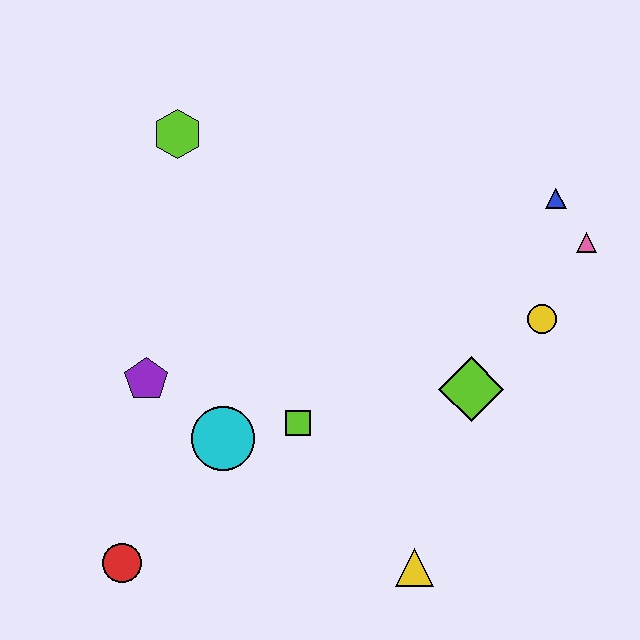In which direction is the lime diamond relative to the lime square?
The lime diamond is to the right of the lime square.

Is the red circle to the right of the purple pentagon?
No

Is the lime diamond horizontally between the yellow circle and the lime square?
Yes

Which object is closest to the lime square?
The cyan circle is closest to the lime square.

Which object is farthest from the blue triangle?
The red circle is farthest from the blue triangle.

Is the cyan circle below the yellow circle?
Yes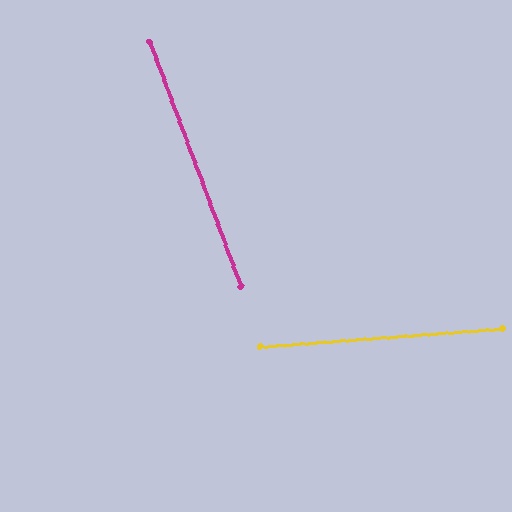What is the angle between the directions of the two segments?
Approximately 74 degrees.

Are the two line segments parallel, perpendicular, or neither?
Neither parallel nor perpendicular — they differ by about 74°.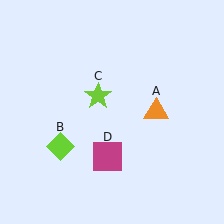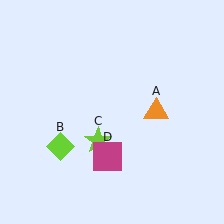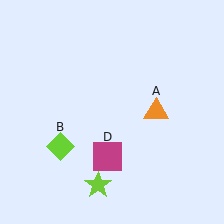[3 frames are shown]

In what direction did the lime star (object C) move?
The lime star (object C) moved down.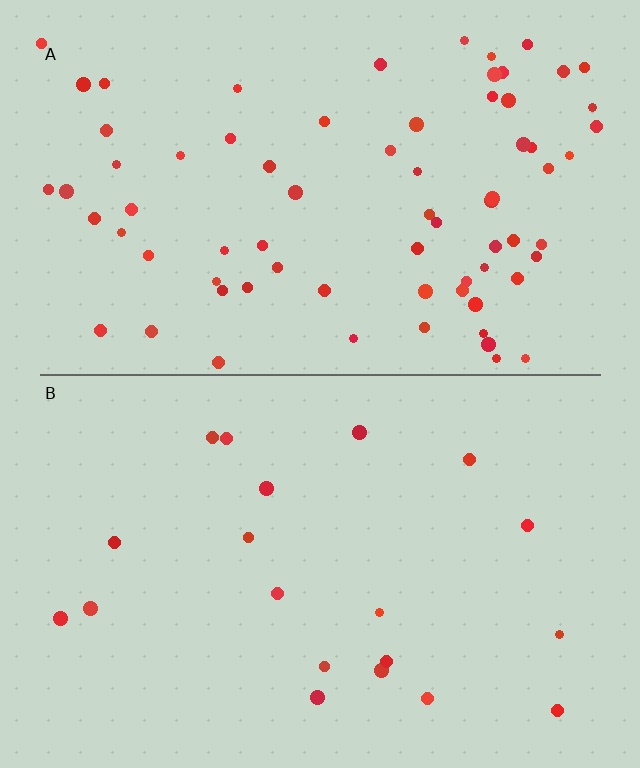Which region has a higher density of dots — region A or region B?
A (the top).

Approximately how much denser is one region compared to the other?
Approximately 3.7× — region A over region B.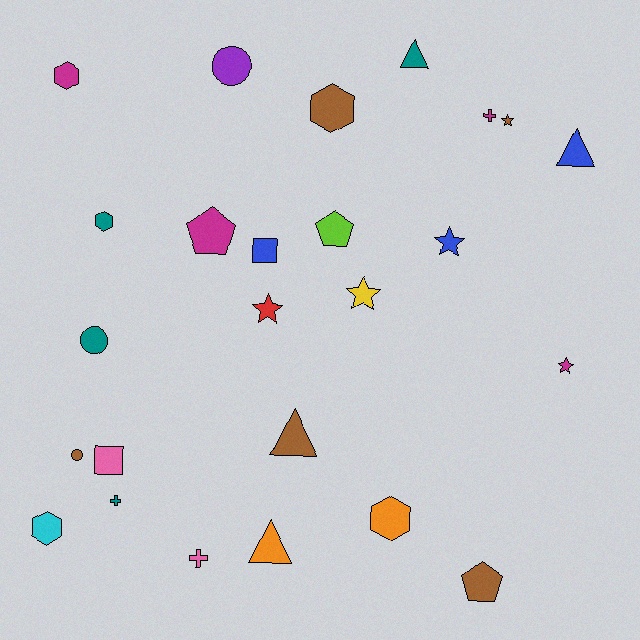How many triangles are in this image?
There are 4 triangles.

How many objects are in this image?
There are 25 objects.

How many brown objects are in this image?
There are 5 brown objects.